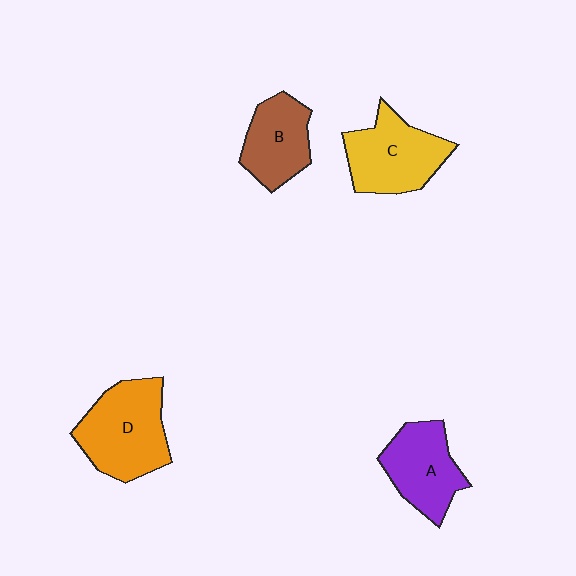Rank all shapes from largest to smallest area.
From largest to smallest: D (orange), C (yellow), A (purple), B (brown).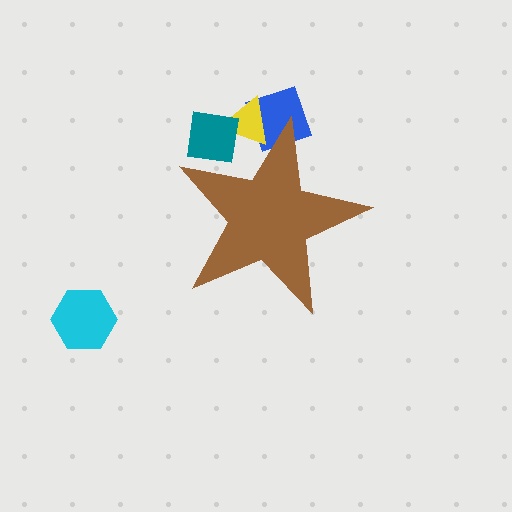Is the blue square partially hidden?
Yes, the blue square is partially hidden behind the brown star.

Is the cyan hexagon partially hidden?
No, the cyan hexagon is fully visible.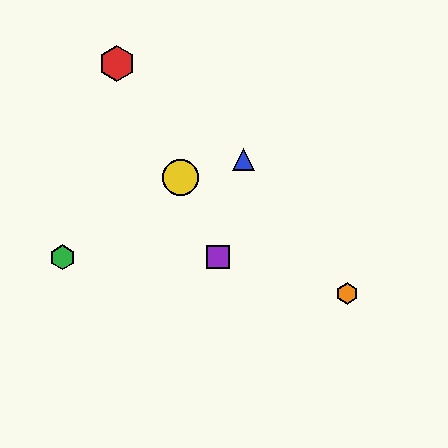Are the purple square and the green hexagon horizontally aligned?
Yes, both are at y≈257.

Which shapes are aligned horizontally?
The green hexagon, the purple square are aligned horizontally.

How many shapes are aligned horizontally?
2 shapes (the green hexagon, the purple square) are aligned horizontally.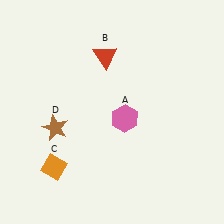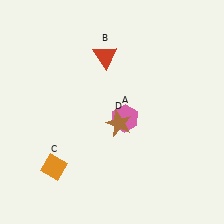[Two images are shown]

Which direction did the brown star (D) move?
The brown star (D) moved right.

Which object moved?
The brown star (D) moved right.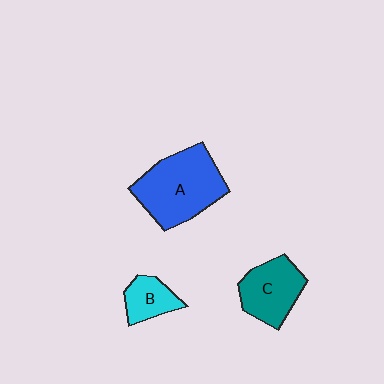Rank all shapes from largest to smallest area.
From largest to smallest: A (blue), C (teal), B (cyan).